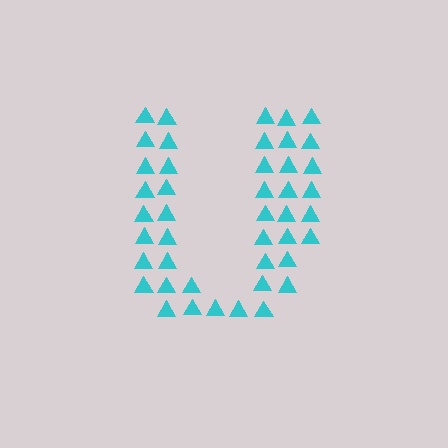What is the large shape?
The large shape is the letter U.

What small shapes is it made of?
It is made of small triangles.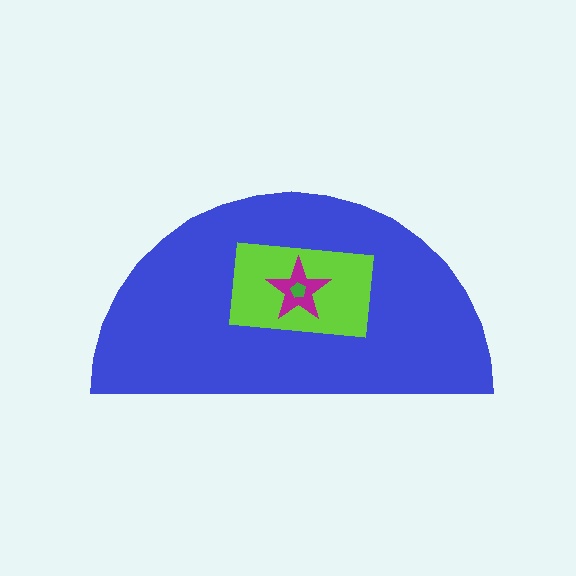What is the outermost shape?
The blue semicircle.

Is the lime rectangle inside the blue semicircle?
Yes.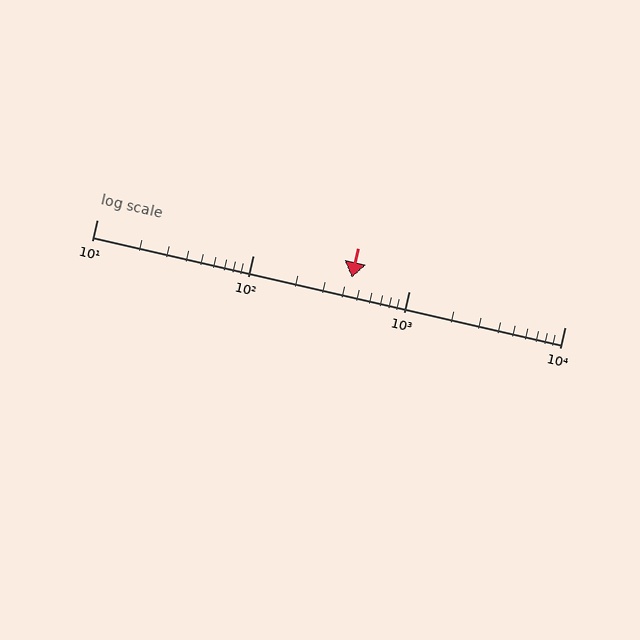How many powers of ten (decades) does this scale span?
The scale spans 3 decades, from 10 to 10000.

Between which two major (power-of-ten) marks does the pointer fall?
The pointer is between 100 and 1000.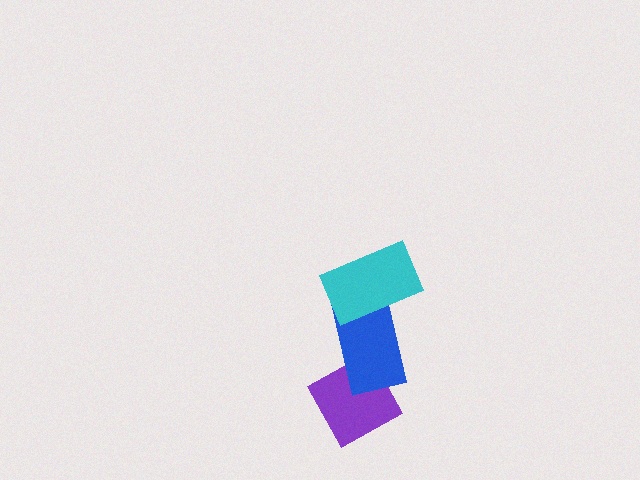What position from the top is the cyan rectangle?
The cyan rectangle is 1st from the top.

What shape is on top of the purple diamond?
The blue rectangle is on top of the purple diamond.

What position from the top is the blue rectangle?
The blue rectangle is 2nd from the top.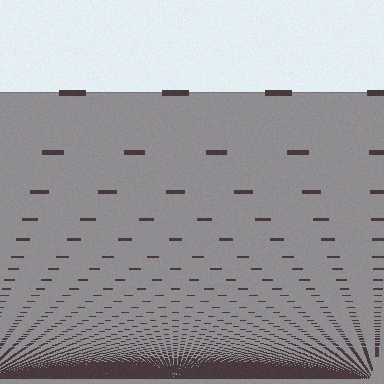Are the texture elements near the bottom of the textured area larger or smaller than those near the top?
Smaller. The gradient is inverted — elements near the bottom are smaller and denser.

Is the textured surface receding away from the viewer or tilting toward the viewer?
The surface appears to tilt toward the viewer. Texture elements get larger and sparser toward the top.